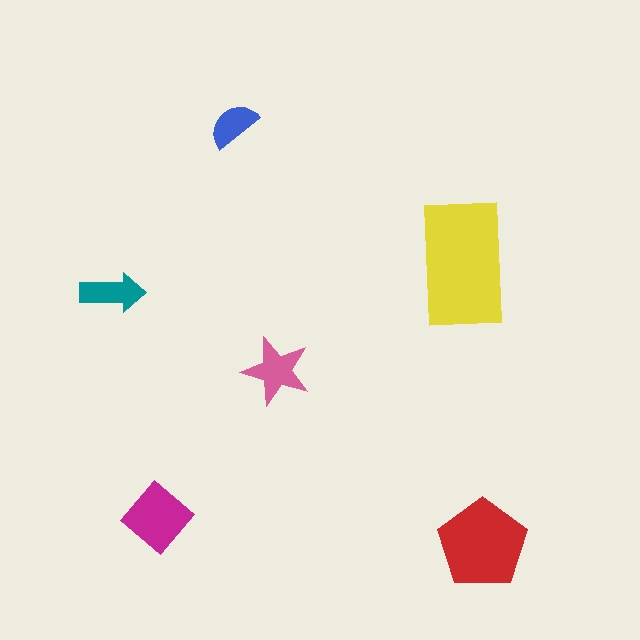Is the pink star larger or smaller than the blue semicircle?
Larger.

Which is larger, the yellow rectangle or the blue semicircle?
The yellow rectangle.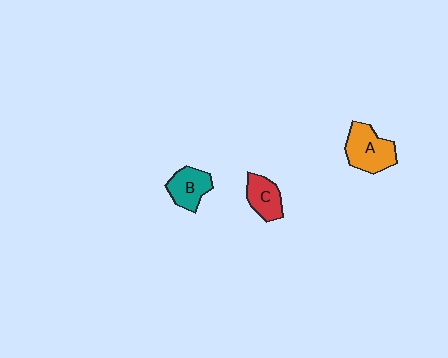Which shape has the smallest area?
Shape C (red).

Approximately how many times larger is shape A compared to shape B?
Approximately 1.3 times.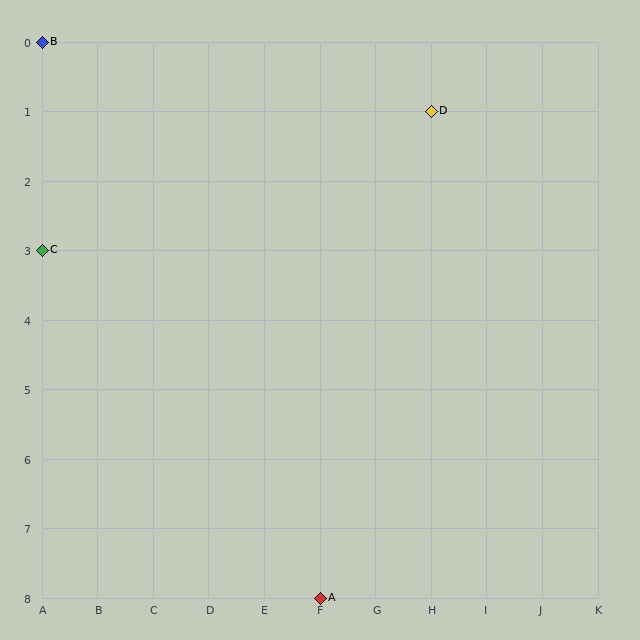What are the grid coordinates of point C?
Point C is at grid coordinates (A, 3).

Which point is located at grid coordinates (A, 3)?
Point C is at (A, 3).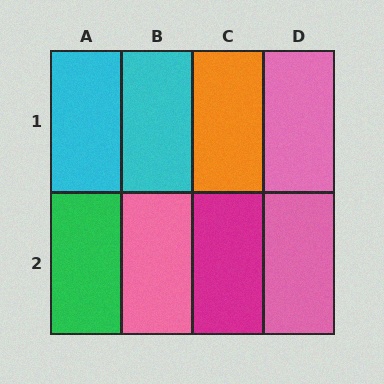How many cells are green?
1 cell is green.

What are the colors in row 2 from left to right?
Green, pink, magenta, pink.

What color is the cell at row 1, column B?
Cyan.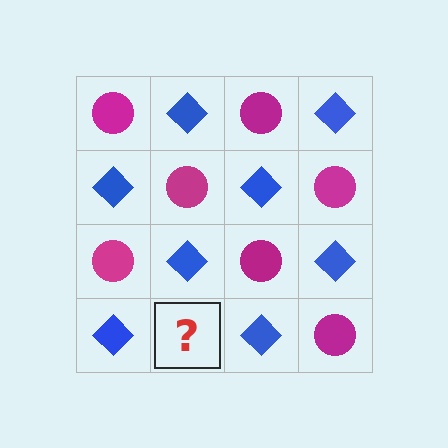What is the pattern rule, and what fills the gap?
The rule is that it alternates magenta circle and blue diamond in a checkerboard pattern. The gap should be filled with a magenta circle.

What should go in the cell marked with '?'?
The missing cell should contain a magenta circle.